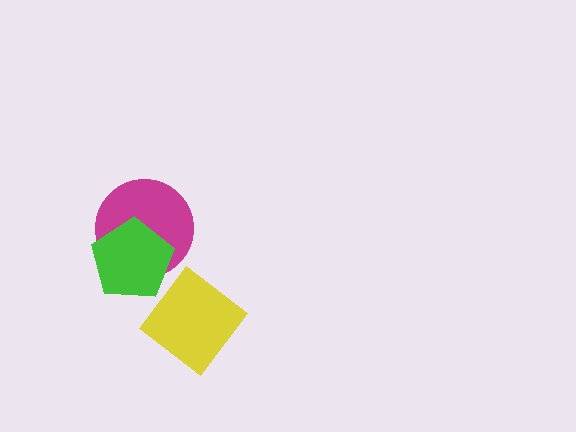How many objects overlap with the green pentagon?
1 object overlaps with the green pentagon.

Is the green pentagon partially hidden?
No, no other shape covers it.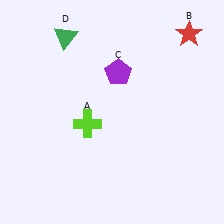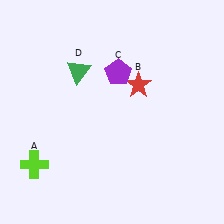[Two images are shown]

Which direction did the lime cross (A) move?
The lime cross (A) moved left.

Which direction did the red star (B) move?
The red star (B) moved down.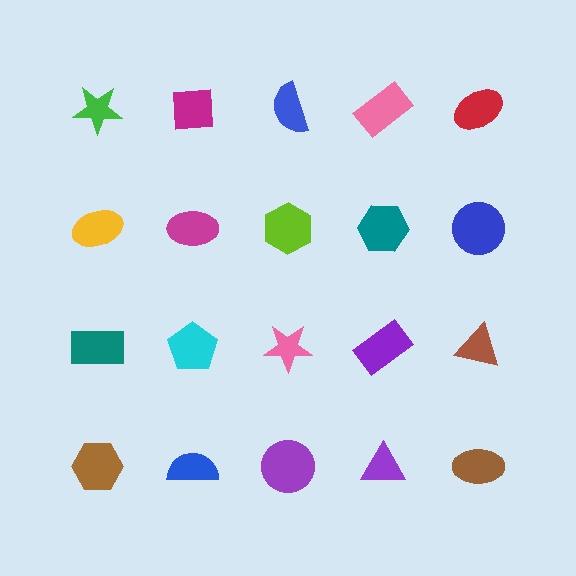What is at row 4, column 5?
A brown ellipse.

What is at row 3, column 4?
A purple rectangle.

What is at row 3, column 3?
A pink star.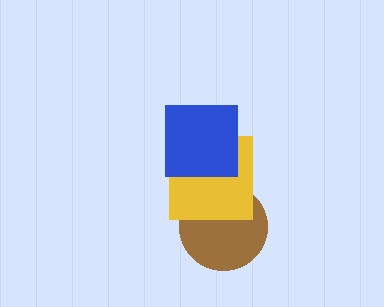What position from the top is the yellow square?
The yellow square is 2nd from the top.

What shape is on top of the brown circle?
The yellow square is on top of the brown circle.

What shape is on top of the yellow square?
The blue square is on top of the yellow square.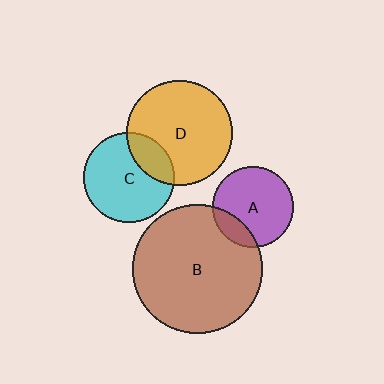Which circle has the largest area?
Circle B (brown).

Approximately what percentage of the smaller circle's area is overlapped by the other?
Approximately 25%.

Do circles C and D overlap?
Yes.